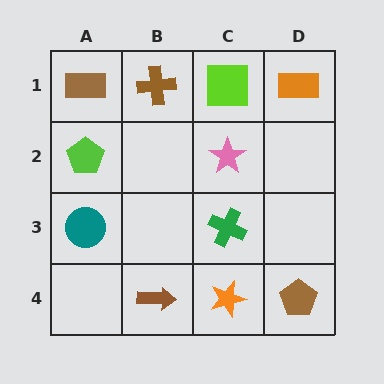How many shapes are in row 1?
4 shapes.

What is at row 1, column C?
A lime square.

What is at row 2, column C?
A pink star.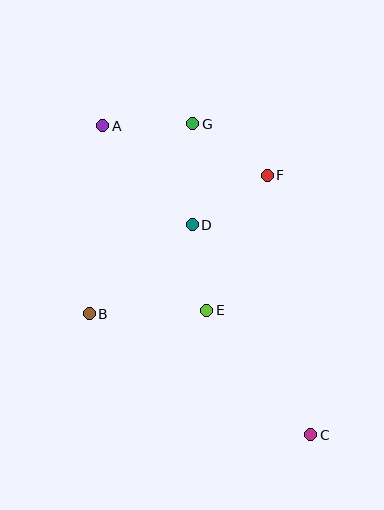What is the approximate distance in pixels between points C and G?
The distance between C and G is approximately 333 pixels.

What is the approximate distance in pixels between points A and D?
The distance between A and D is approximately 133 pixels.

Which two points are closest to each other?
Points D and E are closest to each other.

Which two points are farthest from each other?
Points A and C are farthest from each other.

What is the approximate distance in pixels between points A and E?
The distance between A and E is approximately 212 pixels.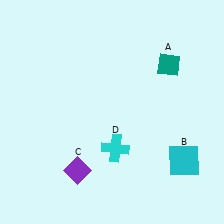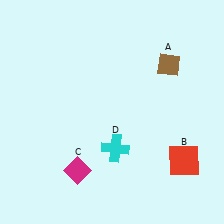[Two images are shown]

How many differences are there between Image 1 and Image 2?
There are 3 differences between the two images.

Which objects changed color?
A changed from teal to brown. B changed from cyan to red. C changed from purple to magenta.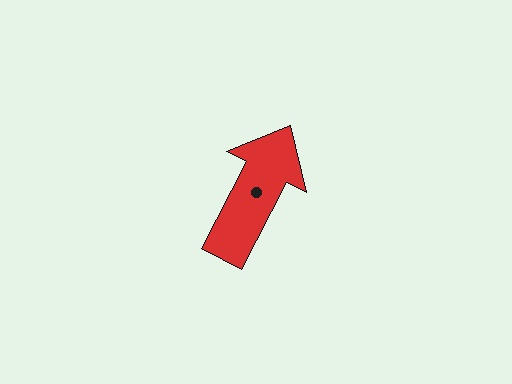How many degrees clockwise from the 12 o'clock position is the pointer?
Approximately 28 degrees.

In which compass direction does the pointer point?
Northeast.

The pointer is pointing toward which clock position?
Roughly 1 o'clock.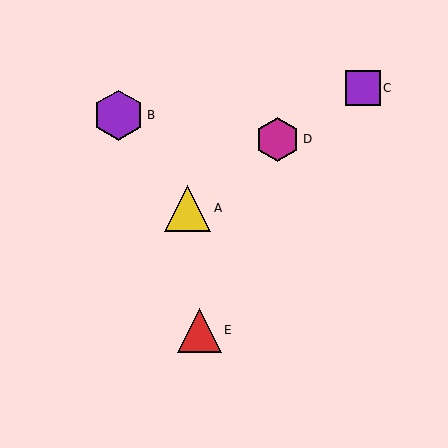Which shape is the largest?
The purple hexagon (labeled B) is the largest.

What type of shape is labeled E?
Shape E is a red triangle.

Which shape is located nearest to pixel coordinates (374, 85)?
The purple square (labeled C) at (363, 88) is nearest to that location.